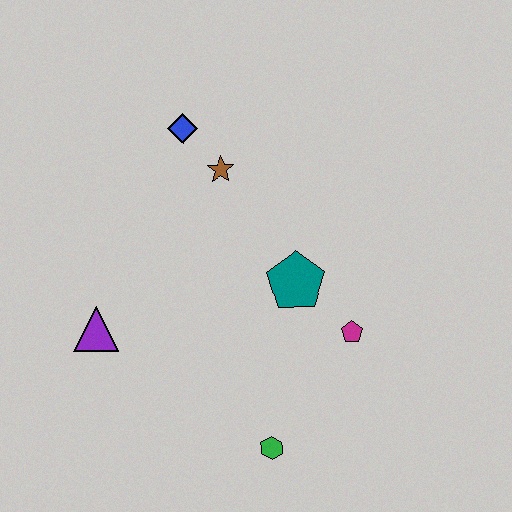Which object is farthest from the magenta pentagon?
The blue diamond is farthest from the magenta pentagon.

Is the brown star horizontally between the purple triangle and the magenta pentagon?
Yes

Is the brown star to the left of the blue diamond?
No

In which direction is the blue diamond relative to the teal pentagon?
The blue diamond is above the teal pentagon.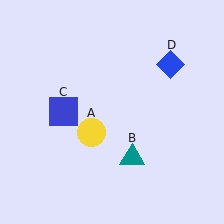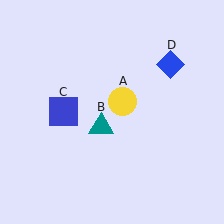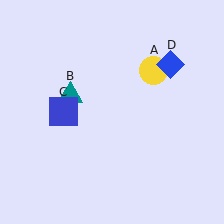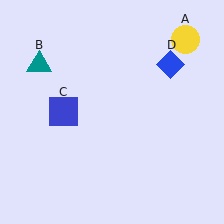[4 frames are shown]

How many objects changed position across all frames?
2 objects changed position: yellow circle (object A), teal triangle (object B).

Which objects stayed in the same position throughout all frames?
Blue square (object C) and blue diamond (object D) remained stationary.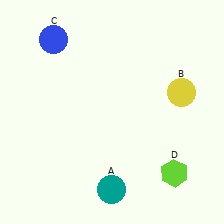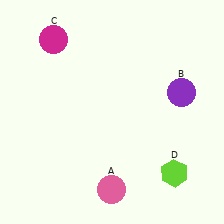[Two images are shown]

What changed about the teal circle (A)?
In Image 1, A is teal. In Image 2, it changed to pink.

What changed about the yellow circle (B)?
In Image 1, B is yellow. In Image 2, it changed to purple.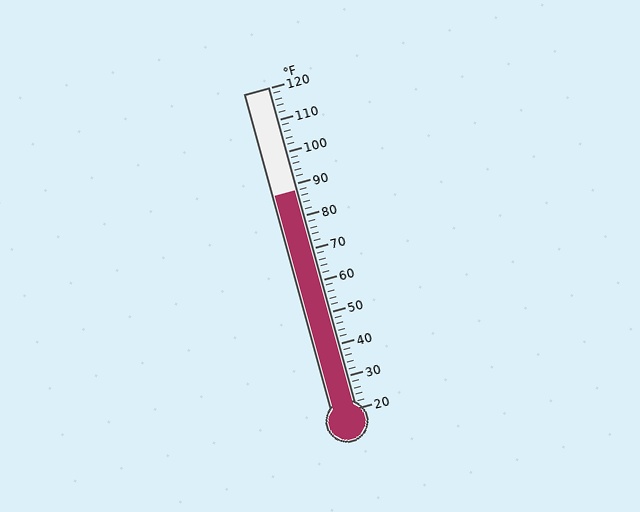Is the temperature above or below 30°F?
The temperature is above 30°F.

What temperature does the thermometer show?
The thermometer shows approximately 88°F.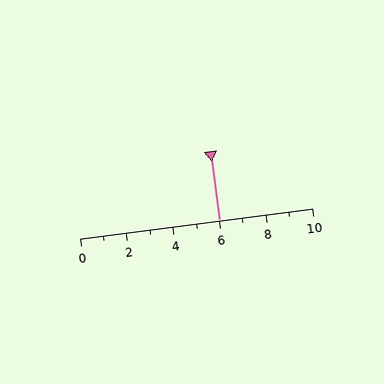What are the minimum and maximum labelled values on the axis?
The axis runs from 0 to 10.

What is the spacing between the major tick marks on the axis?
The major ticks are spaced 2 apart.